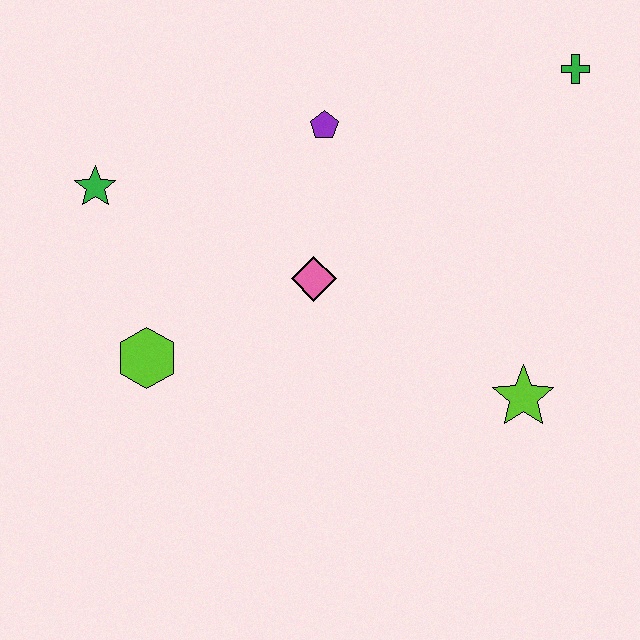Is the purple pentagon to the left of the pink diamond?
No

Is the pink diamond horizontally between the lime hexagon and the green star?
No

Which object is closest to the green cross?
The purple pentagon is closest to the green cross.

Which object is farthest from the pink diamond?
The green cross is farthest from the pink diamond.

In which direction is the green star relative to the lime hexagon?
The green star is above the lime hexagon.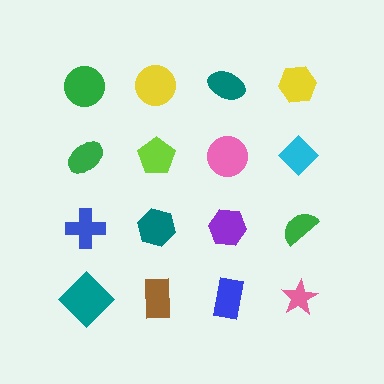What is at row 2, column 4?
A cyan diamond.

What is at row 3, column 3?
A purple hexagon.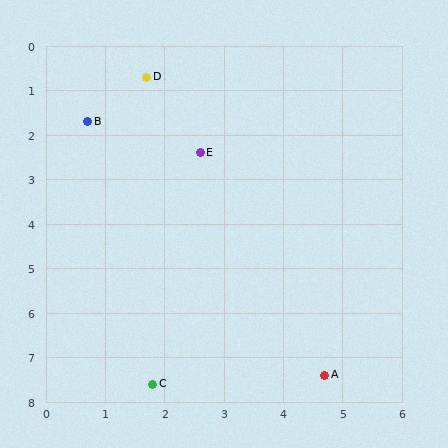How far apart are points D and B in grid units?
Points D and B are about 1.4 grid units apart.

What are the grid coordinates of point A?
Point A is at approximately (4.7, 7.4).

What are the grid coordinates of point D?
Point D is at approximately (1.7, 0.7).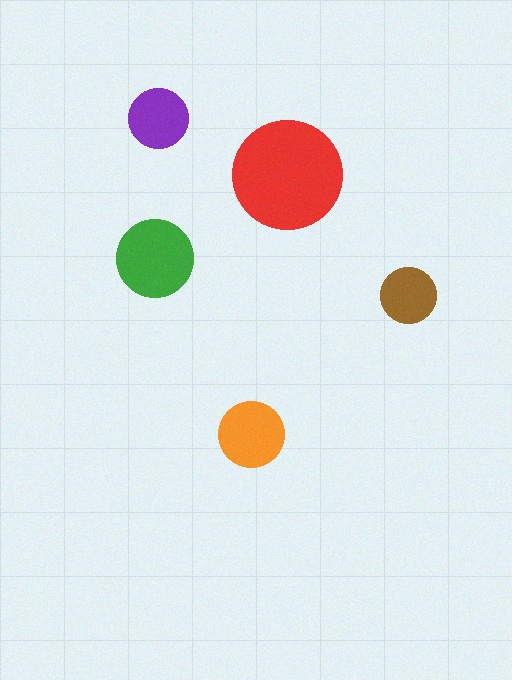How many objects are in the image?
There are 5 objects in the image.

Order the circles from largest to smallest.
the red one, the green one, the orange one, the purple one, the brown one.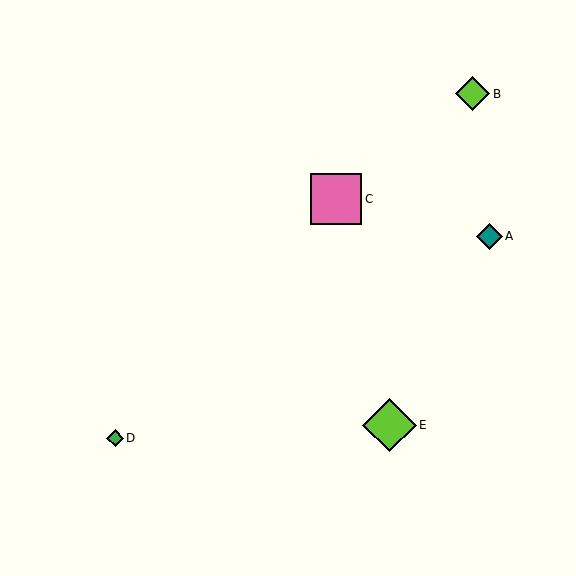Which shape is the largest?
The lime diamond (labeled E) is the largest.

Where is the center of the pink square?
The center of the pink square is at (336, 199).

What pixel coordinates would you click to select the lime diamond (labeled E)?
Click at (390, 425) to select the lime diamond E.